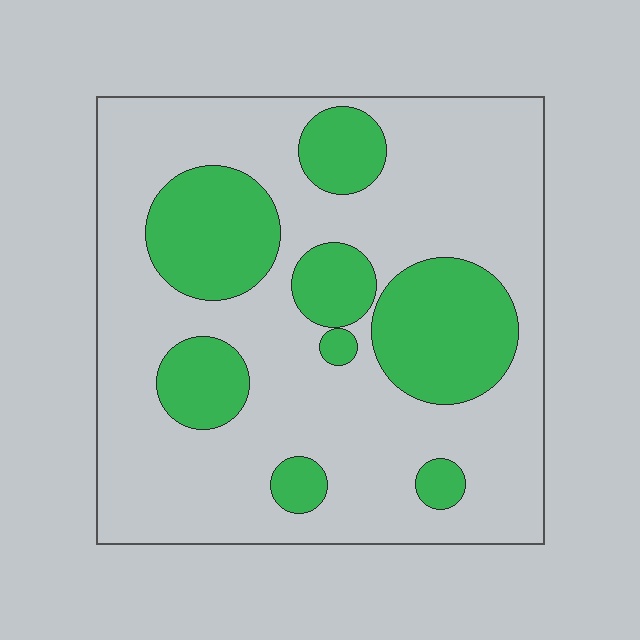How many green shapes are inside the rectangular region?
8.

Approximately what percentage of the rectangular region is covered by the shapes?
Approximately 30%.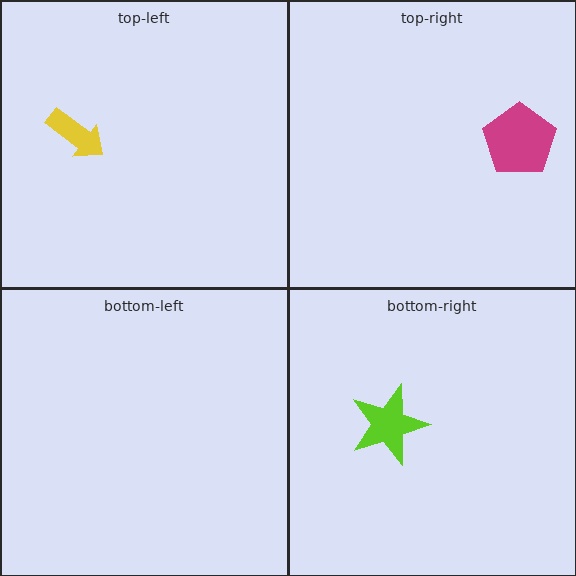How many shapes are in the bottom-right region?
1.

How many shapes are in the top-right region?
1.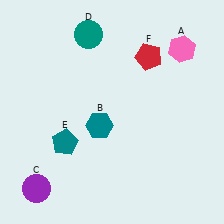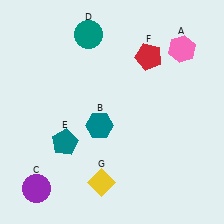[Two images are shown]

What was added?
A yellow diamond (G) was added in Image 2.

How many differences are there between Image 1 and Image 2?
There is 1 difference between the two images.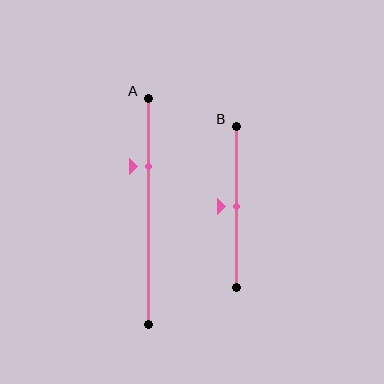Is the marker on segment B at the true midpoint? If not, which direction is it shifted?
Yes, the marker on segment B is at the true midpoint.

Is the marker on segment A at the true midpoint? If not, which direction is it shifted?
No, the marker on segment A is shifted upward by about 20% of the segment length.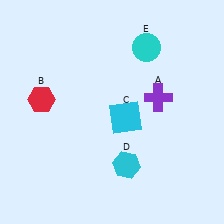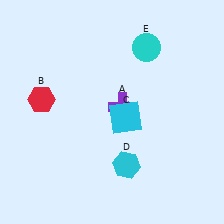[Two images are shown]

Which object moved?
The purple cross (A) moved left.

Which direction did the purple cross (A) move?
The purple cross (A) moved left.